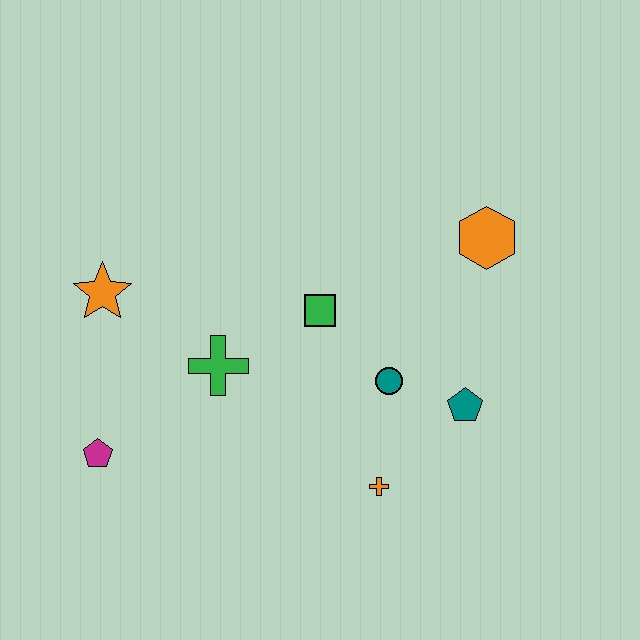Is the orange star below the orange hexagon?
Yes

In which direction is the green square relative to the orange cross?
The green square is above the orange cross.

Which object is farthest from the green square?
The magenta pentagon is farthest from the green square.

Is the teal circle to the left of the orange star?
No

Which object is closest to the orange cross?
The teal circle is closest to the orange cross.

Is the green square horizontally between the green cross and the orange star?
No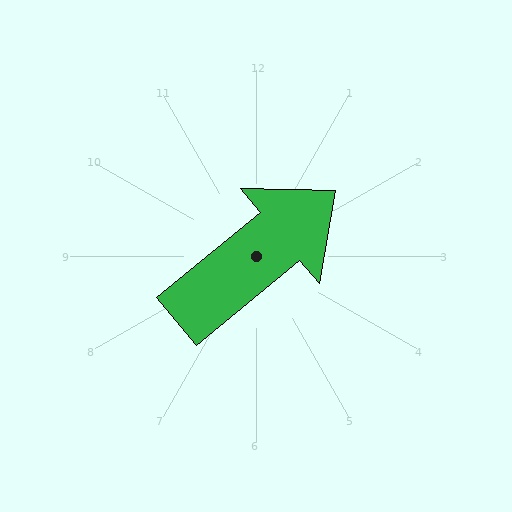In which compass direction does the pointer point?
Northeast.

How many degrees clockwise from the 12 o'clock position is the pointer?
Approximately 50 degrees.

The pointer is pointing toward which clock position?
Roughly 2 o'clock.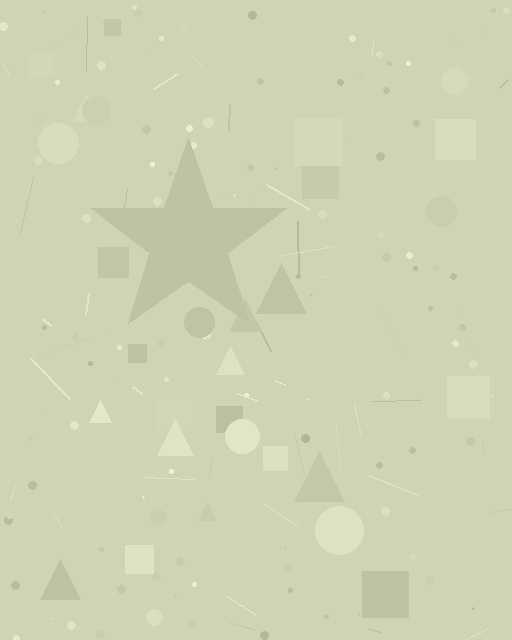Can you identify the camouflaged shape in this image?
The camouflaged shape is a star.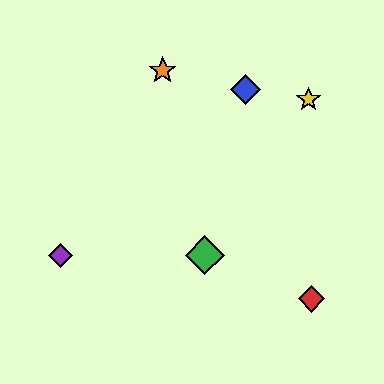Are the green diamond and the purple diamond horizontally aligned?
Yes, both are at y≈255.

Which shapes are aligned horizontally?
The green diamond, the purple diamond are aligned horizontally.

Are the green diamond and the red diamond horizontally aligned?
No, the green diamond is at y≈255 and the red diamond is at y≈299.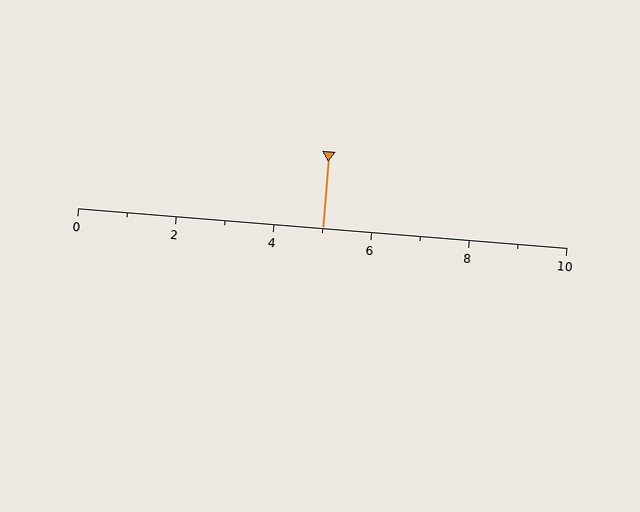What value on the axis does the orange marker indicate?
The marker indicates approximately 5.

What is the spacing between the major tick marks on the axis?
The major ticks are spaced 2 apart.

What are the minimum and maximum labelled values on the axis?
The axis runs from 0 to 10.